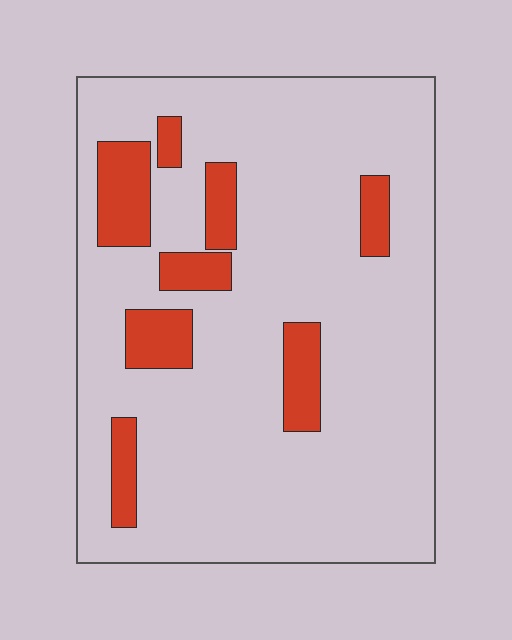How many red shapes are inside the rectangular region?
8.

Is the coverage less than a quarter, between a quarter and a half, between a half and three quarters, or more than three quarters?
Less than a quarter.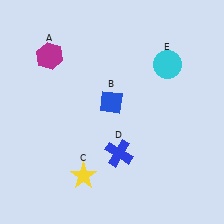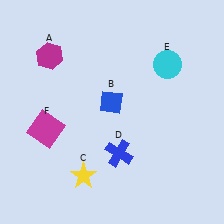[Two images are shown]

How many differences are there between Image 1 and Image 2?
There is 1 difference between the two images.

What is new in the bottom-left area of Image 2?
A magenta square (F) was added in the bottom-left area of Image 2.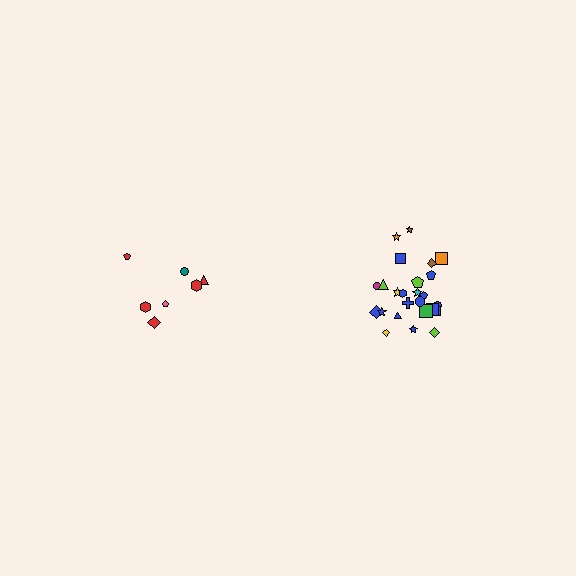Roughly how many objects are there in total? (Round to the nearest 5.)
Roughly 30 objects in total.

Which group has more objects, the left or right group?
The right group.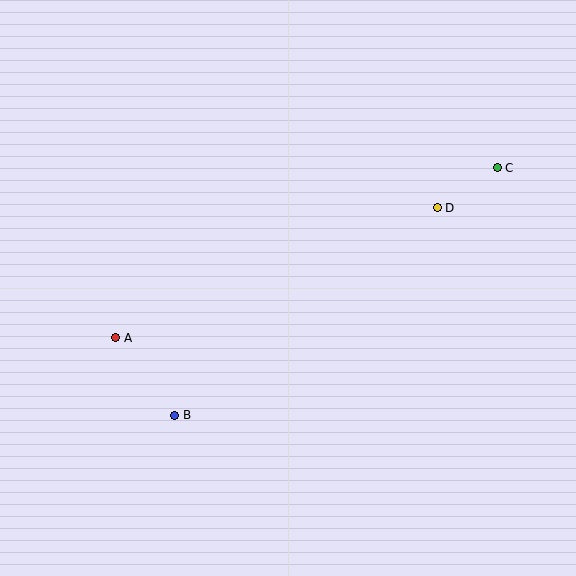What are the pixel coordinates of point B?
Point B is at (175, 415).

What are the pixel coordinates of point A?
Point A is at (116, 338).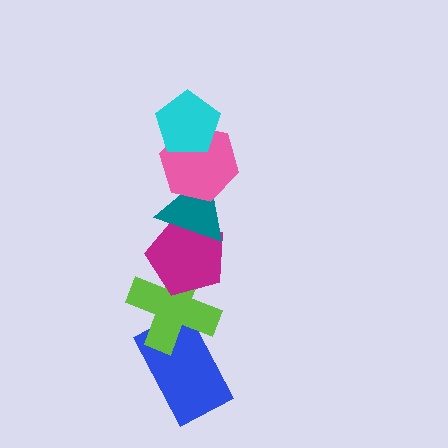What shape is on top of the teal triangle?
The pink hexagon is on top of the teal triangle.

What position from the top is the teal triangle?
The teal triangle is 3rd from the top.